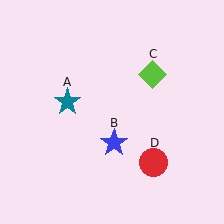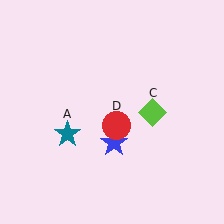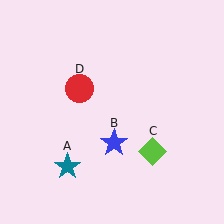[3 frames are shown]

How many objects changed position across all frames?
3 objects changed position: teal star (object A), lime diamond (object C), red circle (object D).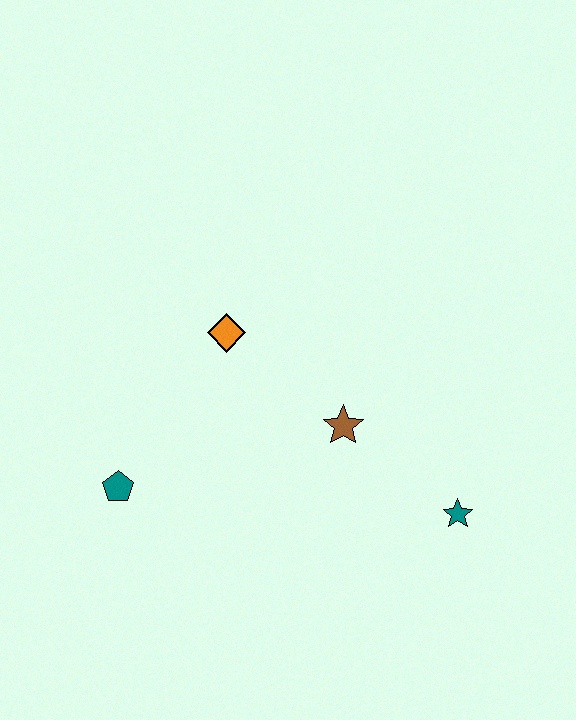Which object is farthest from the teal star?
The teal pentagon is farthest from the teal star.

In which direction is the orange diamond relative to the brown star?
The orange diamond is to the left of the brown star.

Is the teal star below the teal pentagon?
Yes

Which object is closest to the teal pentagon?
The orange diamond is closest to the teal pentagon.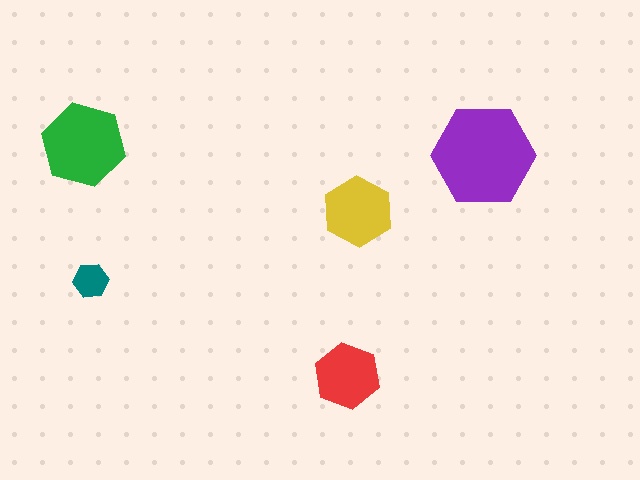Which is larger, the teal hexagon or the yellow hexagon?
The yellow one.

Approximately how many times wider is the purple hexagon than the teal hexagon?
About 3 times wider.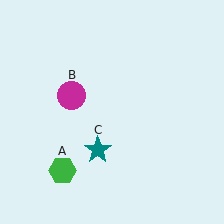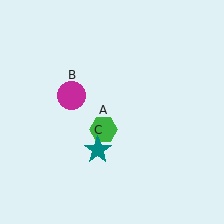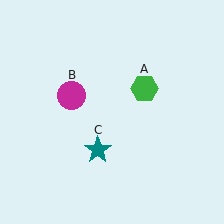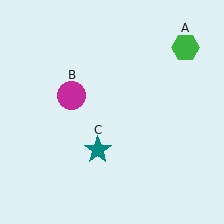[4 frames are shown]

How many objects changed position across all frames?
1 object changed position: green hexagon (object A).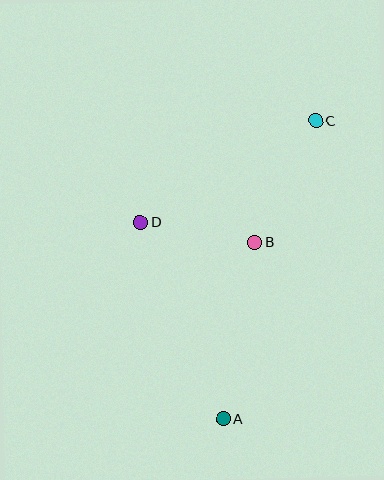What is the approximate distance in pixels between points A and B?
The distance between A and B is approximately 180 pixels.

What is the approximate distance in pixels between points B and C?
The distance between B and C is approximately 136 pixels.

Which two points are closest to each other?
Points B and D are closest to each other.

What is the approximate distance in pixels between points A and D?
The distance between A and D is approximately 213 pixels.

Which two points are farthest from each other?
Points A and C are farthest from each other.